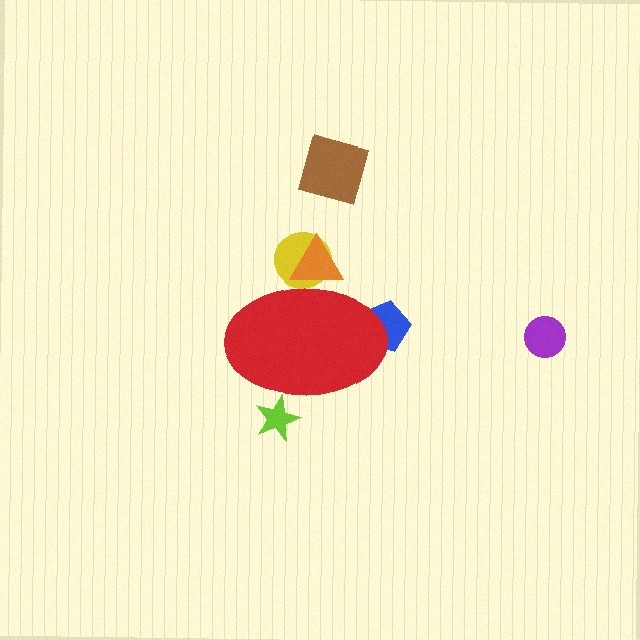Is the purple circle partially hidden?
No, the purple circle is fully visible.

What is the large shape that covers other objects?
A red ellipse.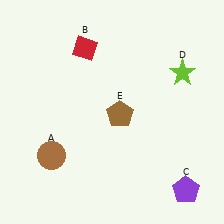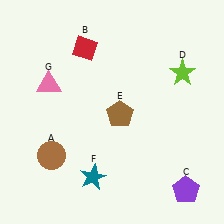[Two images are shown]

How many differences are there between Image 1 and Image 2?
There are 2 differences between the two images.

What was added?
A teal star (F), a pink triangle (G) were added in Image 2.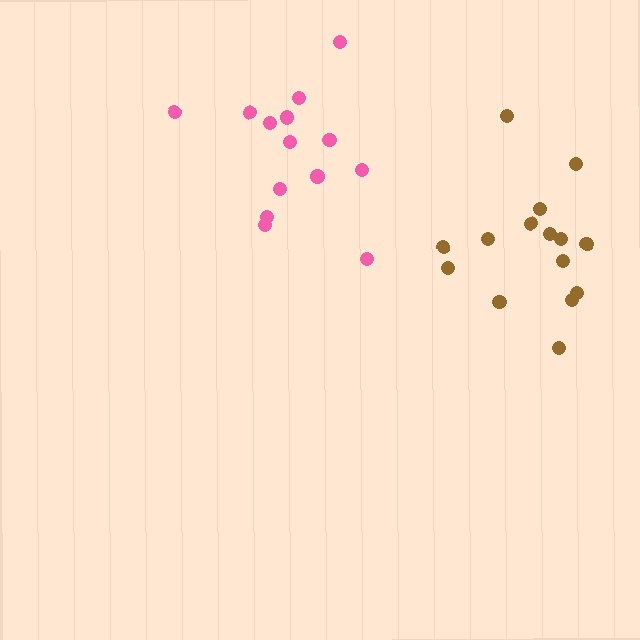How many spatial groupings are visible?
There are 2 spatial groupings.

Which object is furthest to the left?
The pink cluster is leftmost.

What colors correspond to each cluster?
The clusters are colored: pink, brown.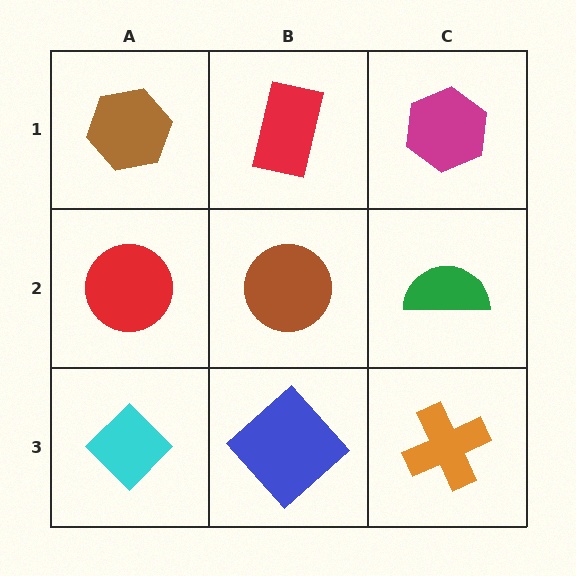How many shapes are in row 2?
3 shapes.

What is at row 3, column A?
A cyan diamond.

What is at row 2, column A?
A red circle.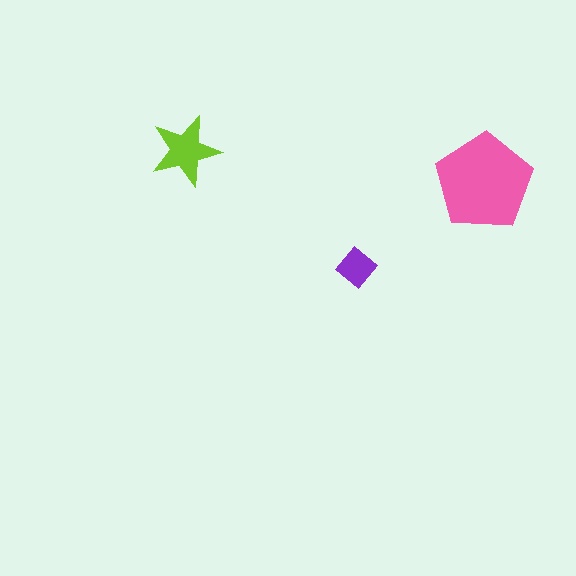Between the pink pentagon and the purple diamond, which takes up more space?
The pink pentagon.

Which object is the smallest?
The purple diamond.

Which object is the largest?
The pink pentagon.